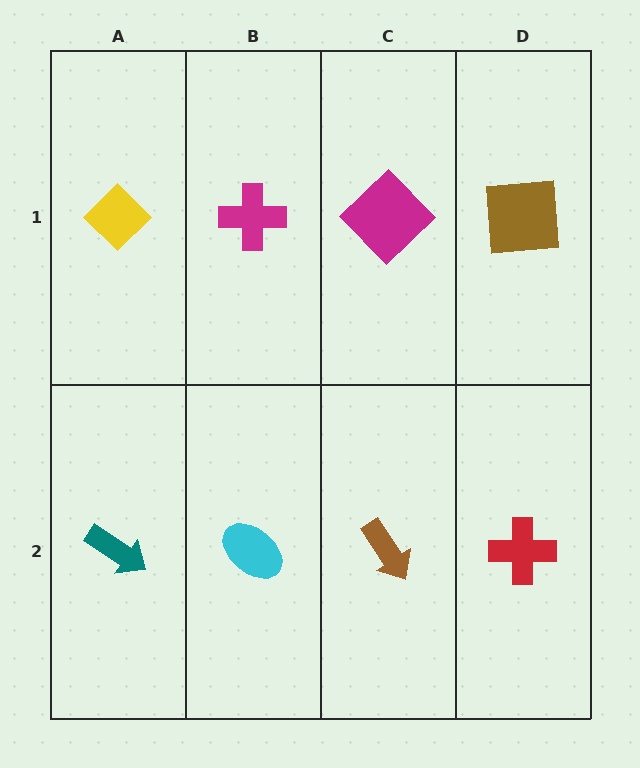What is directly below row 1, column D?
A red cross.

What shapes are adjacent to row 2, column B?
A magenta cross (row 1, column B), a teal arrow (row 2, column A), a brown arrow (row 2, column C).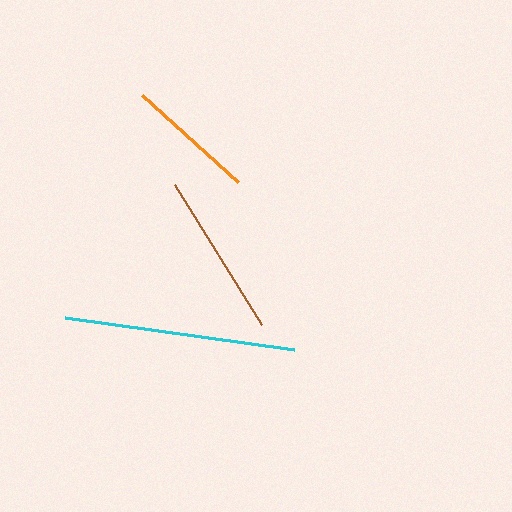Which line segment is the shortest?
The orange line is the shortest at approximately 130 pixels.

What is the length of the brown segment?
The brown segment is approximately 165 pixels long.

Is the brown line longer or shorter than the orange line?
The brown line is longer than the orange line.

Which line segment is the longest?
The cyan line is the longest at approximately 231 pixels.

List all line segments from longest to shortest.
From longest to shortest: cyan, brown, orange.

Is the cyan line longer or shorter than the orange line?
The cyan line is longer than the orange line.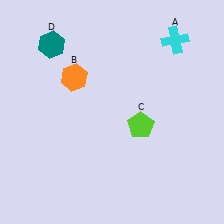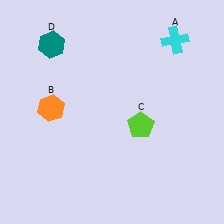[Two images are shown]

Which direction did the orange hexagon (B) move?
The orange hexagon (B) moved down.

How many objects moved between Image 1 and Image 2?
1 object moved between the two images.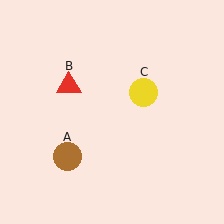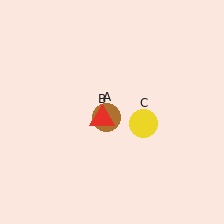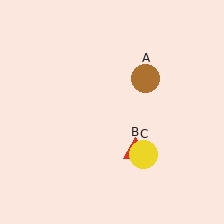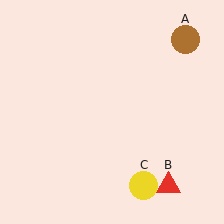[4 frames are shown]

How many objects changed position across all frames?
3 objects changed position: brown circle (object A), red triangle (object B), yellow circle (object C).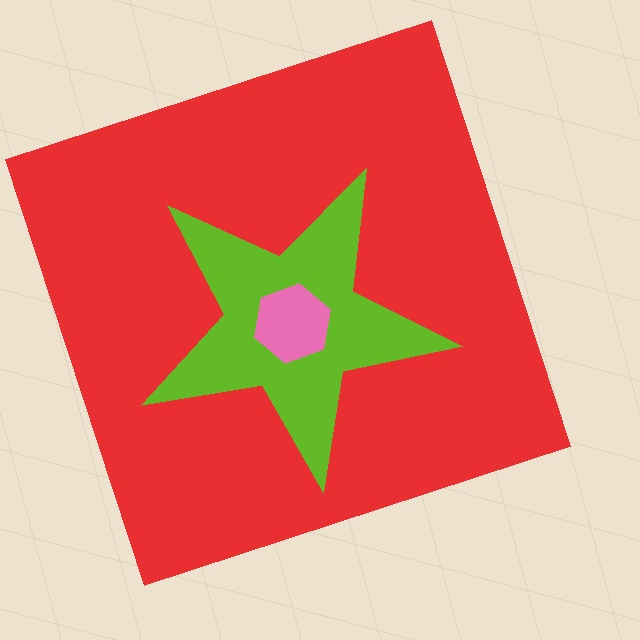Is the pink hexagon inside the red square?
Yes.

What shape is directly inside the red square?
The lime star.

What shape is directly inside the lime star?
The pink hexagon.